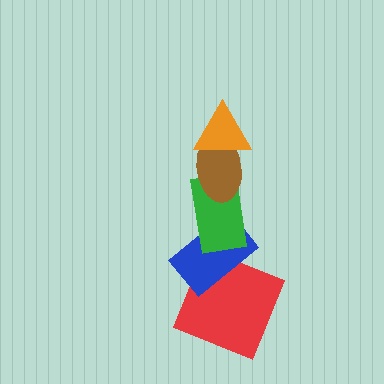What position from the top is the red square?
The red square is 5th from the top.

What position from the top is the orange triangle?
The orange triangle is 1st from the top.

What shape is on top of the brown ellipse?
The orange triangle is on top of the brown ellipse.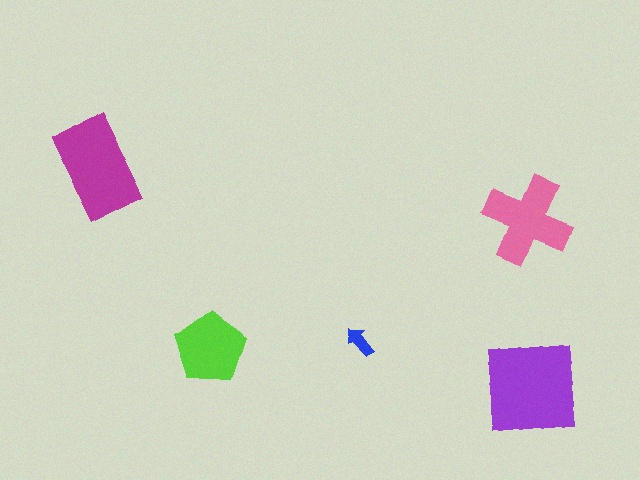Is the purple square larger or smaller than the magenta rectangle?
Larger.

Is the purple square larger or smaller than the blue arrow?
Larger.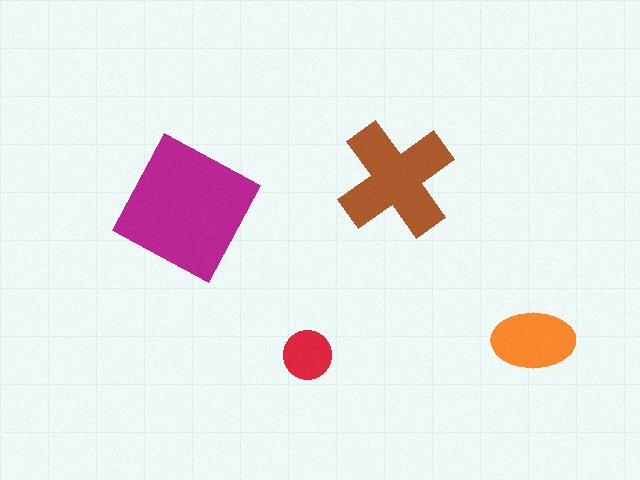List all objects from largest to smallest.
The magenta square, the brown cross, the orange ellipse, the red circle.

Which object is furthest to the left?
The magenta square is leftmost.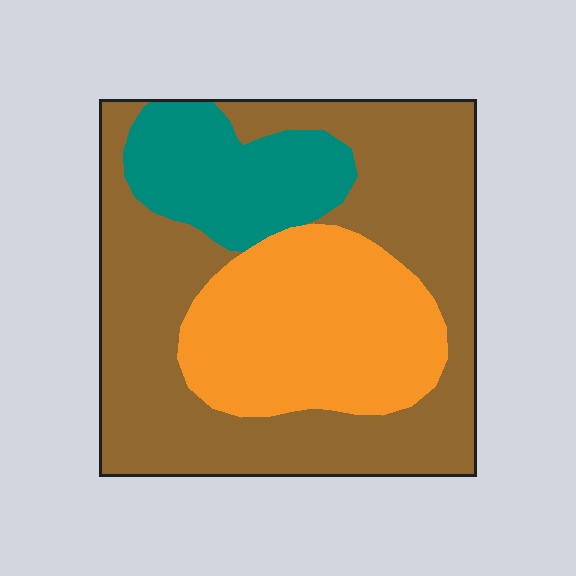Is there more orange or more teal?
Orange.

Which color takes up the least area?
Teal, at roughly 15%.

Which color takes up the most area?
Brown, at roughly 55%.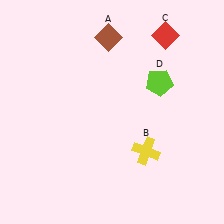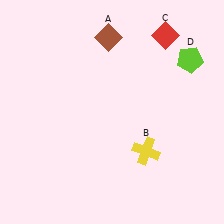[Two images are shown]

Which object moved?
The lime pentagon (D) moved right.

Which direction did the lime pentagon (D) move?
The lime pentagon (D) moved right.